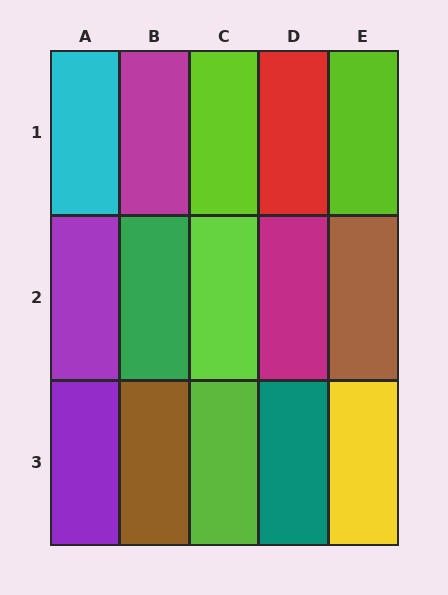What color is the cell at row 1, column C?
Lime.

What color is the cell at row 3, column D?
Teal.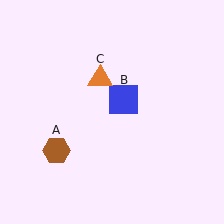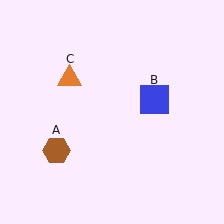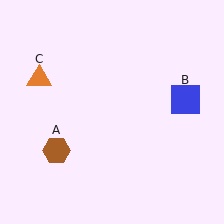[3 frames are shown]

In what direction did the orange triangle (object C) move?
The orange triangle (object C) moved left.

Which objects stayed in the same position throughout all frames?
Brown hexagon (object A) remained stationary.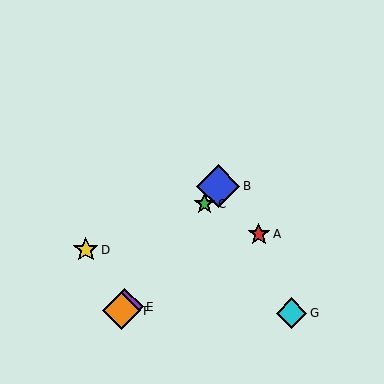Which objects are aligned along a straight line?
Objects B, C, E, F are aligned along a straight line.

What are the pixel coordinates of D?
Object D is at (86, 250).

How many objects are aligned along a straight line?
4 objects (B, C, E, F) are aligned along a straight line.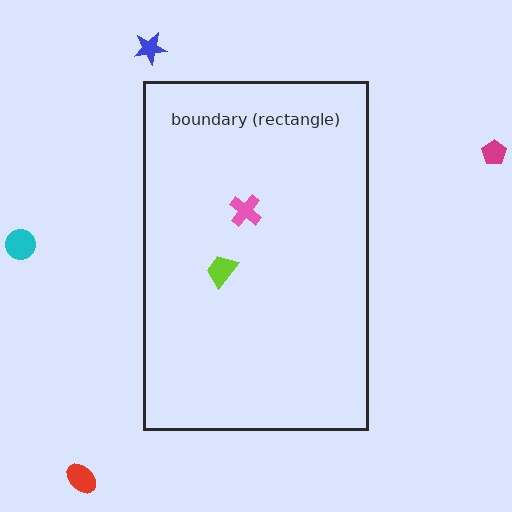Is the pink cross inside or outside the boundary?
Inside.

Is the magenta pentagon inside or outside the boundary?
Outside.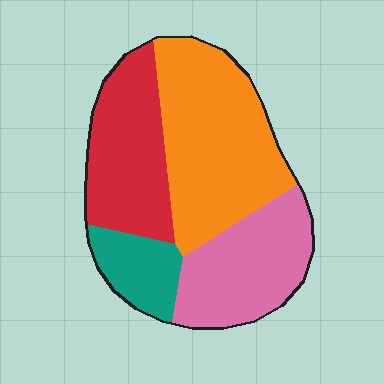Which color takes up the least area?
Teal, at roughly 10%.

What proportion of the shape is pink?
Pink covers about 25% of the shape.